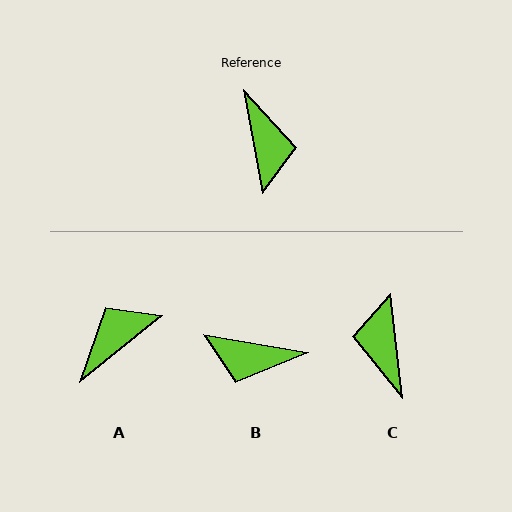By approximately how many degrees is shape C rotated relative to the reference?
Approximately 176 degrees counter-clockwise.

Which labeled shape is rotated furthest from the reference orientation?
C, about 176 degrees away.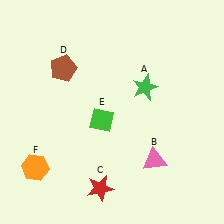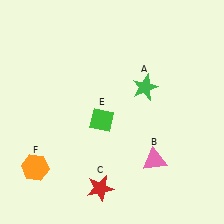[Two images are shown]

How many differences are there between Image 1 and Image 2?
There is 1 difference between the two images.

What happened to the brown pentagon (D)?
The brown pentagon (D) was removed in Image 2. It was in the top-left area of Image 1.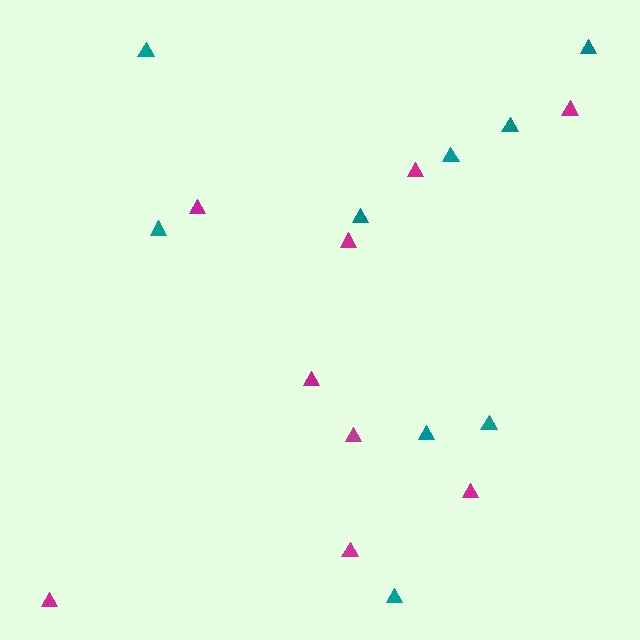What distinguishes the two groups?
There are 2 groups: one group of magenta triangles (9) and one group of teal triangles (9).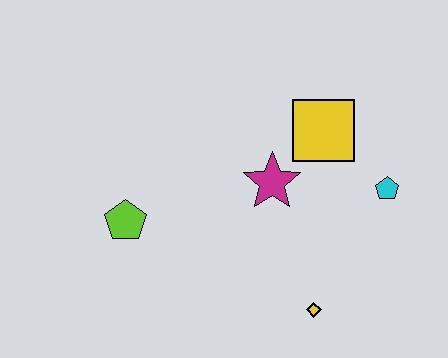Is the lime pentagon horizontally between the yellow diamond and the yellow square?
No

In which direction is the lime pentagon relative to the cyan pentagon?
The lime pentagon is to the left of the cyan pentagon.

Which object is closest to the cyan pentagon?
The yellow square is closest to the cyan pentagon.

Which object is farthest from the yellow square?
The lime pentagon is farthest from the yellow square.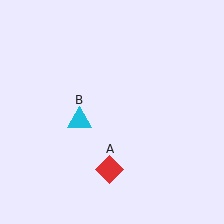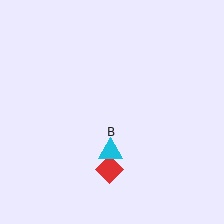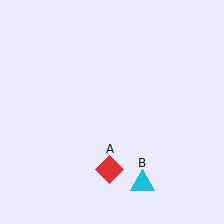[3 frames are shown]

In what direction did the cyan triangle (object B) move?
The cyan triangle (object B) moved down and to the right.